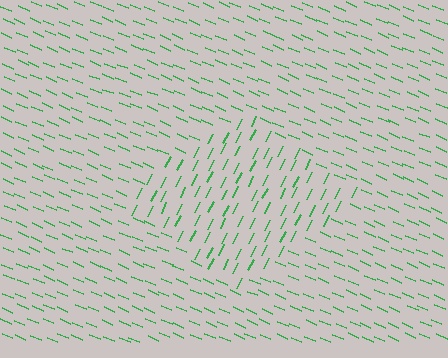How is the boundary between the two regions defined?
The boundary is defined purely by a change in line orientation (approximately 86 degrees difference). All lines are the same color and thickness.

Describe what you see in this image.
The image is filled with small green line segments. A diamond region in the image has lines oriented differently from the surrounding lines, creating a visible texture boundary.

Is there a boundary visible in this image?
Yes, there is a texture boundary formed by a change in line orientation.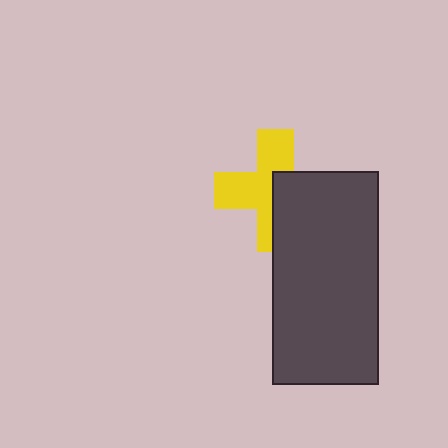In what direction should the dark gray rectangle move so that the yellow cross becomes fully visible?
The dark gray rectangle should move right. That is the shortest direction to clear the overlap and leave the yellow cross fully visible.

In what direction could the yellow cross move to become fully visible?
The yellow cross could move left. That would shift it out from behind the dark gray rectangle entirely.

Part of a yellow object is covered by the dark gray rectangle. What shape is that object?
It is a cross.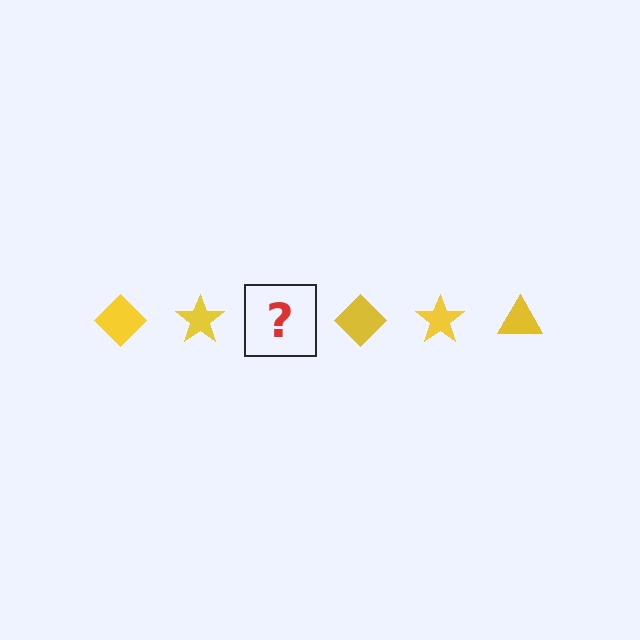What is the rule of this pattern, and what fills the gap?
The rule is that the pattern cycles through diamond, star, triangle shapes in yellow. The gap should be filled with a yellow triangle.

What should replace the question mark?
The question mark should be replaced with a yellow triangle.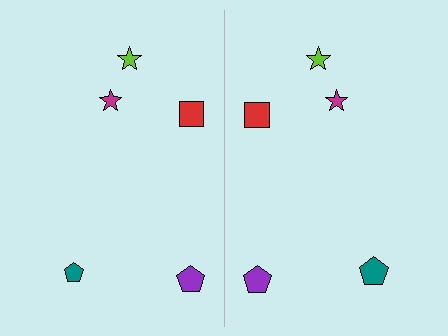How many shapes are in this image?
There are 10 shapes in this image.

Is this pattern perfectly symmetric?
No, the pattern is not perfectly symmetric. The teal pentagon on the right side has a different size than its mirror counterpart.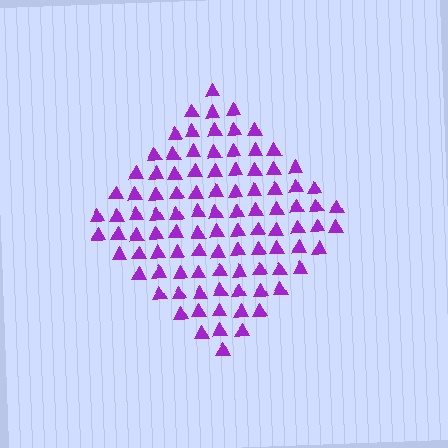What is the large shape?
The large shape is a diamond.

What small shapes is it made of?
It is made of small triangles.